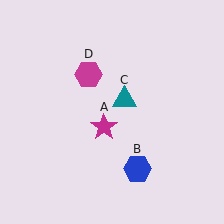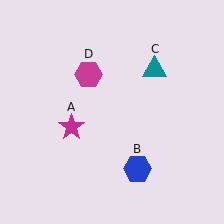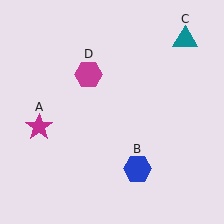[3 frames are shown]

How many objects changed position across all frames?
2 objects changed position: magenta star (object A), teal triangle (object C).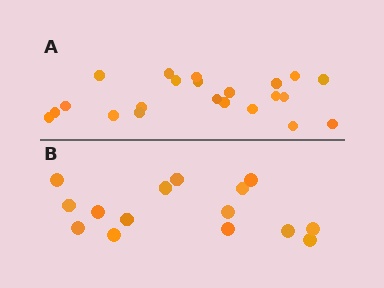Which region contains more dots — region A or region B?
Region A (the top region) has more dots.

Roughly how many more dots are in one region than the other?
Region A has roughly 8 or so more dots than region B.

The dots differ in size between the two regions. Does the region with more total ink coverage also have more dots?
No. Region B has more total ink coverage because its dots are larger, but region A actually contains more individual dots. Total area can be misleading — the number of items is what matters here.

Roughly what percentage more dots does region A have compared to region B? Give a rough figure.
About 45% more.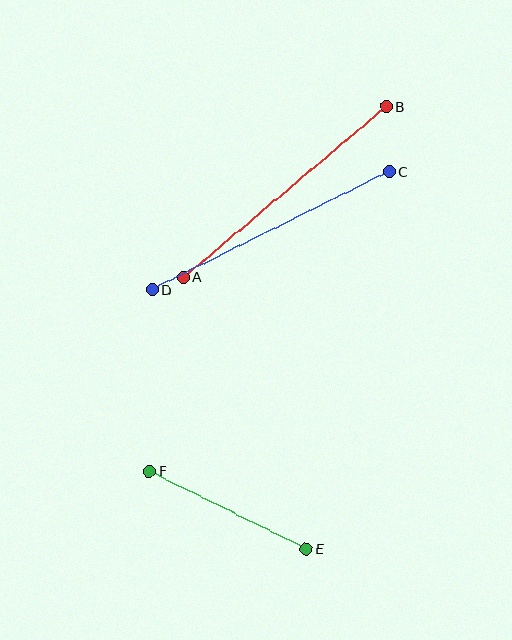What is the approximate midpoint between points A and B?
The midpoint is at approximately (285, 192) pixels.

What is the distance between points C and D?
The distance is approximately 265 pixels.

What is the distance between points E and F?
The distance is approximately 175 pixels.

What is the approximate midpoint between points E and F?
The midpoint is at approximately (228, 510) pixels.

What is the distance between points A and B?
The distance is approximately 265 pixels.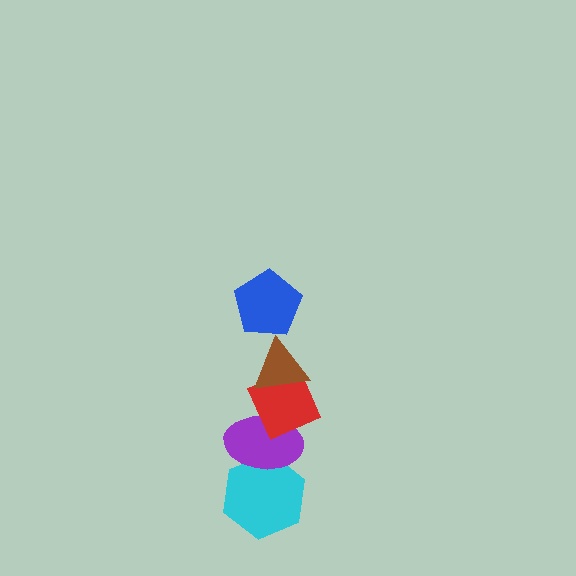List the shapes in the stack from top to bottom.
From top to bottom: the blue pentagon, the brown triangle, the red diamond, the purple ellipse, the cyan hexagon.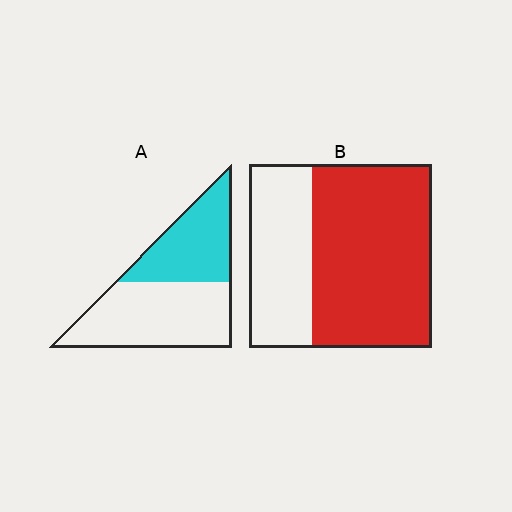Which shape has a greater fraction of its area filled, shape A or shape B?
Shape B.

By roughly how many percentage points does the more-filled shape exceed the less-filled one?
By roughly 25 percentage points (B over A).